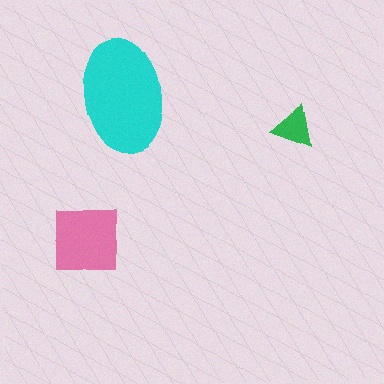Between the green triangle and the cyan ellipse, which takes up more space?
The cyan ellipse.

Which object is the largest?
The cyan ellipse.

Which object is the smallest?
The green triangle.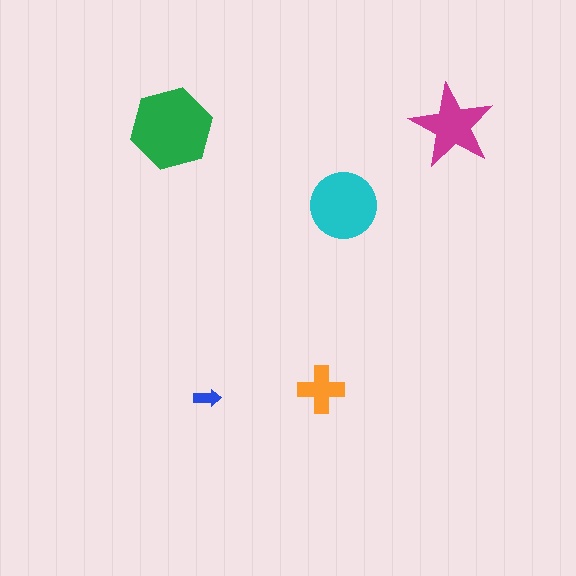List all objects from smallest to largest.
The blue arrow, the orange cross, the magenta star, the cyan circle, the green hexagon.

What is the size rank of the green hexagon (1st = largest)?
1st.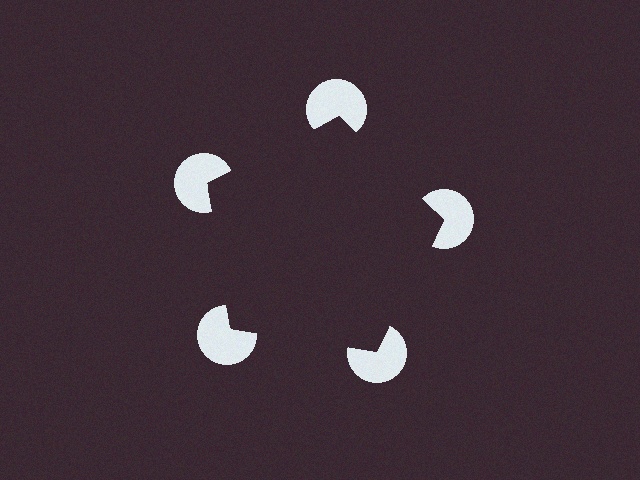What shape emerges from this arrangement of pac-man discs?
An illusory pentagon — its edges are inferred from the aligned wedge cuts in the pac-man discs, not physically drawn.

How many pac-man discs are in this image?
There are 5 — one at each vertex of the illusory pentagon.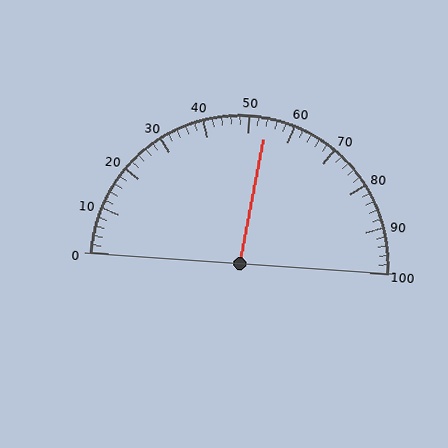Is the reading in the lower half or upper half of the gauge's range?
The reading is in the upper half of the range (0 to 100).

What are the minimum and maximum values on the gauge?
The gauge ranges from 0 to 100.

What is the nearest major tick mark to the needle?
The nearest major tick mark is 50.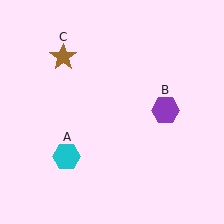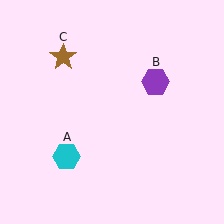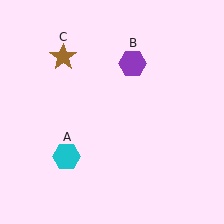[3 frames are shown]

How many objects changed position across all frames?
1 object changed position: purple hexagon (object B).